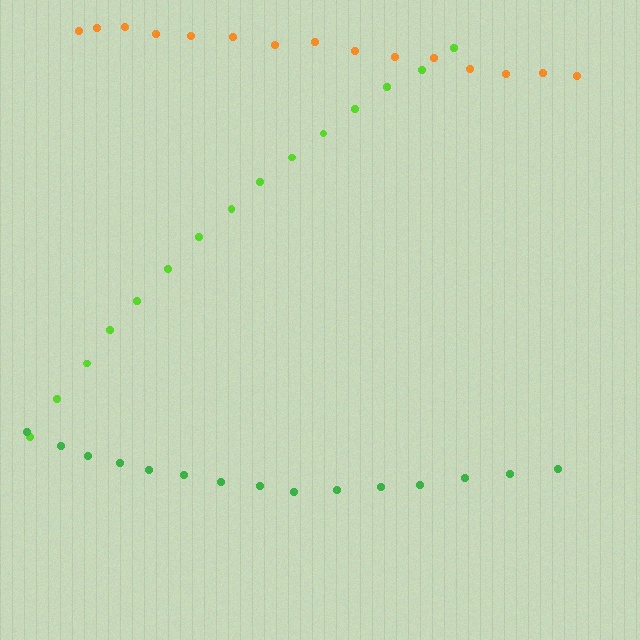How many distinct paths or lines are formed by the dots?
There are 3 distinct paths.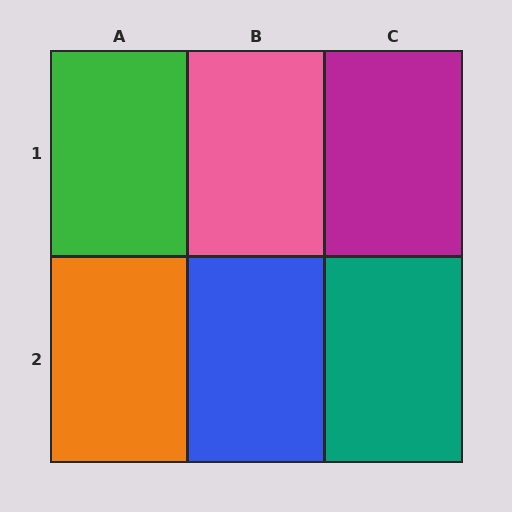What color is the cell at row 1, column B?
Pink.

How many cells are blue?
1 cell is blue.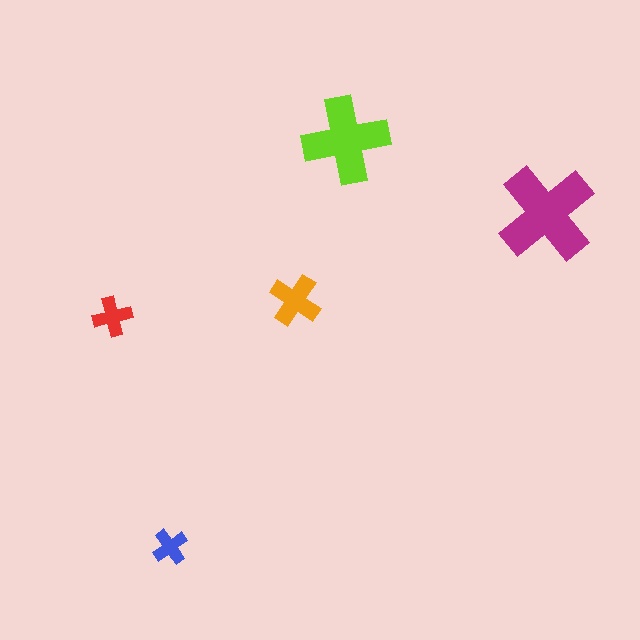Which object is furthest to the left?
The red cross is leftmost.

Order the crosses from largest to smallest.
the magenta one, the lime one, the orange one, the red one, the blue one.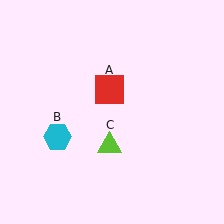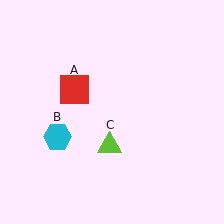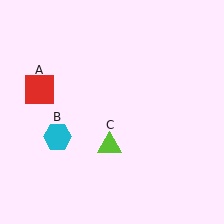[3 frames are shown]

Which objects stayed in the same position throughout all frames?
Cyan hexagon (object B) and lime triangle (object C) remained stationary.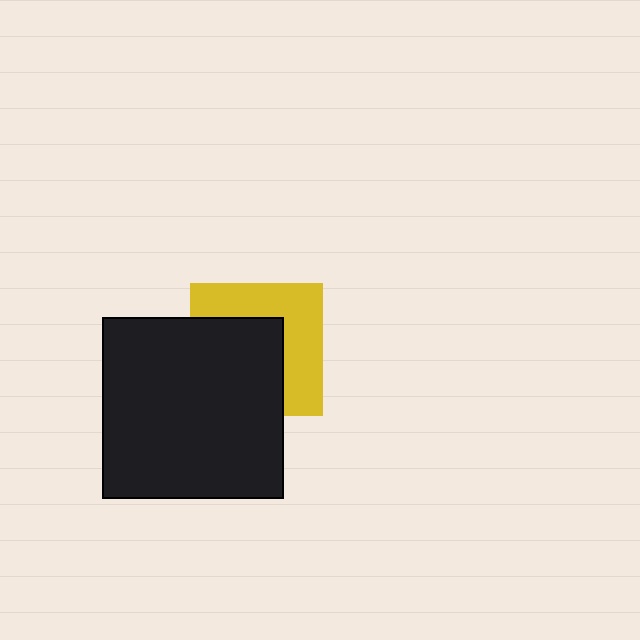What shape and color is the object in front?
The object in front is a black square.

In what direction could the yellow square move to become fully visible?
The yellow square could move toward the upper-right. That would shift it out from behind the black square entirely.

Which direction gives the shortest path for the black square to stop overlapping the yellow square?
Moving toward the lower-left gives the shortest separation.